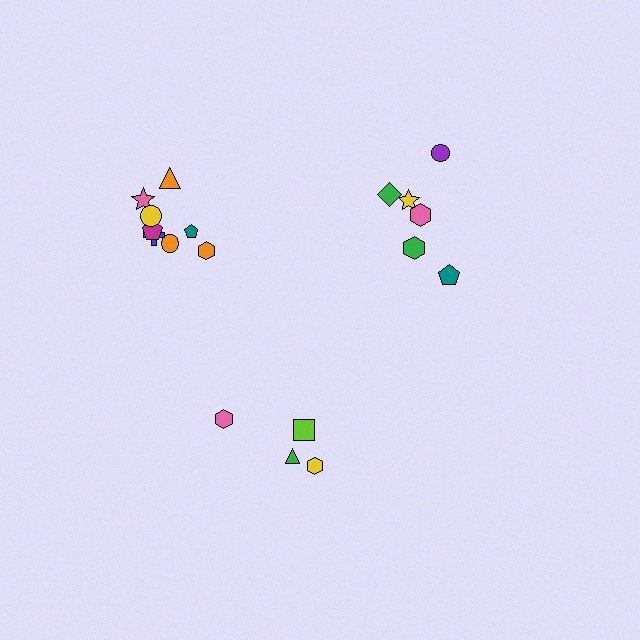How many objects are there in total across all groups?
There are 18 objects.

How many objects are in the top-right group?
There are 6 objects.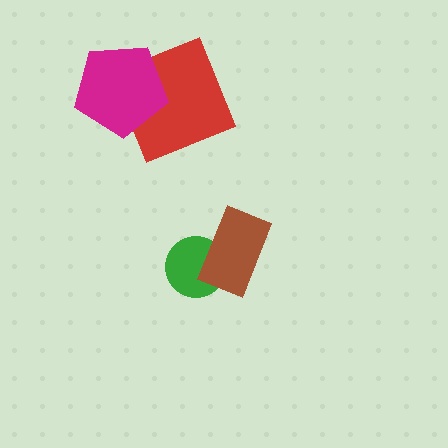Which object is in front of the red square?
The magenta pentagon is in front of the red square.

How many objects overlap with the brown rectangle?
1 object overlaps with the brown rectangle.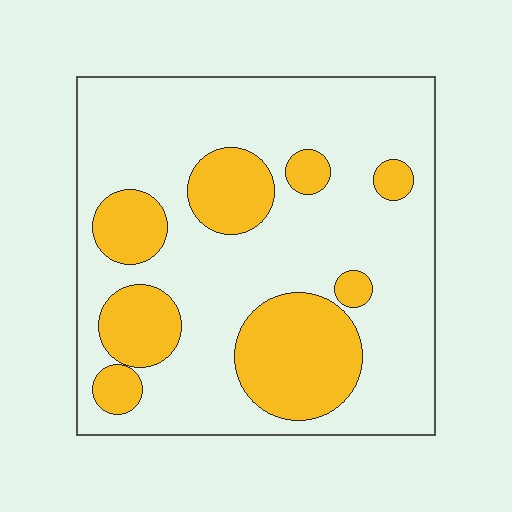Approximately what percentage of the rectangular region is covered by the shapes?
Approximately 25%.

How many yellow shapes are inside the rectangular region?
8.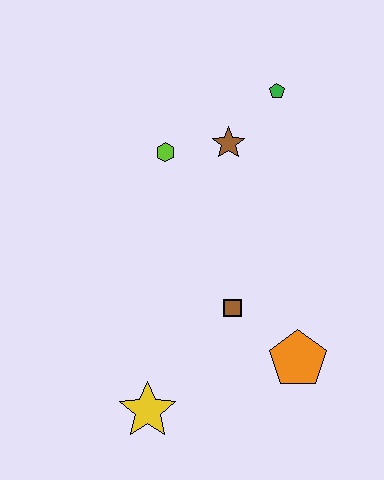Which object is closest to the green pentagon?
The brown star is closest to the green pentagon.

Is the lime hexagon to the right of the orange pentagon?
No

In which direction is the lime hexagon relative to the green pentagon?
The lime hexagon is to the left of the green pentagon.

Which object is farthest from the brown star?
The yellow star is farthest from the brown star.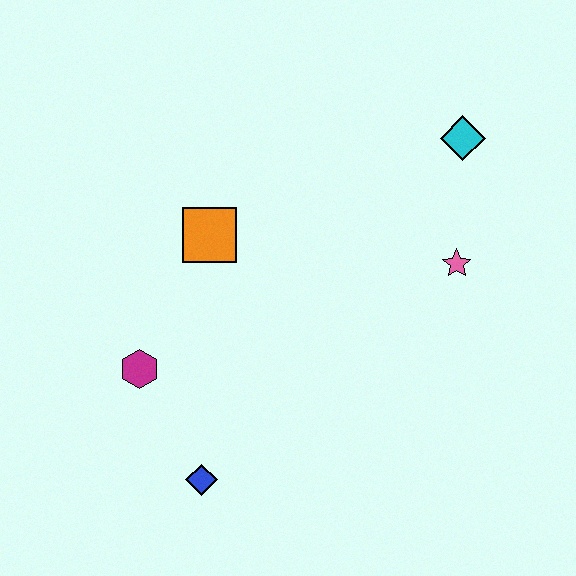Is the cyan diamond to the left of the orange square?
No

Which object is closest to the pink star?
The cyan diamond is closest to the pink star.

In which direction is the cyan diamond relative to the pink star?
The cyan diamond is above the pink star.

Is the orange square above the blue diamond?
Yes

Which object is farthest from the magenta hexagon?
The cyan diamond is farthest from the magenta hexagon.